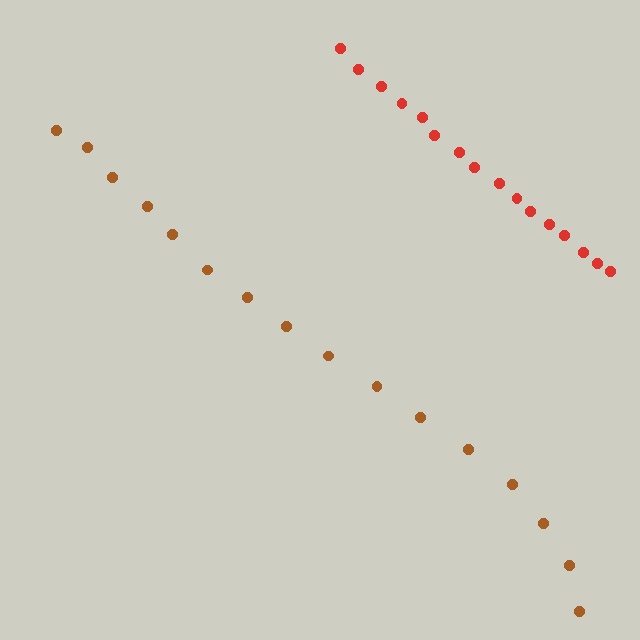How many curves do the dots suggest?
There are 2 distinct paths.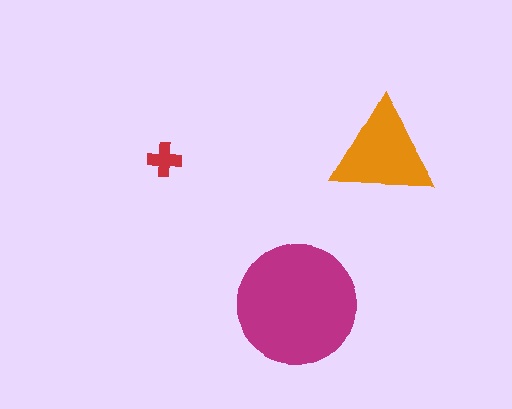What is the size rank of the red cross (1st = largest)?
3rd.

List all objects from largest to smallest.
The magenta circle, the orange triangle, the red cross.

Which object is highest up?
The orange triangle is topmost.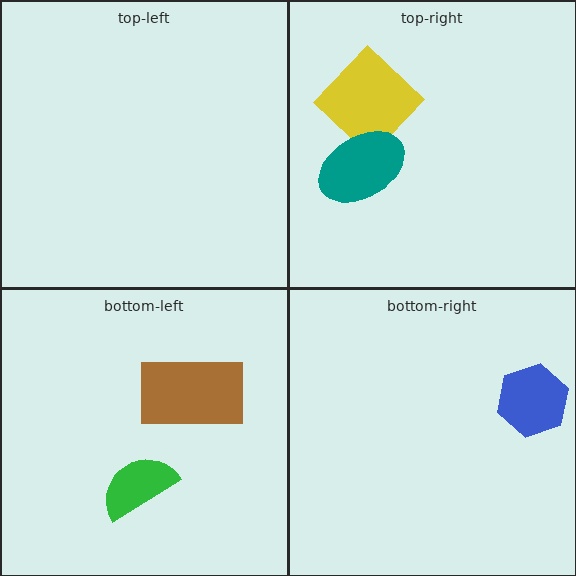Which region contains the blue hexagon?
The bottom-right region.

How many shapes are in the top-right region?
2.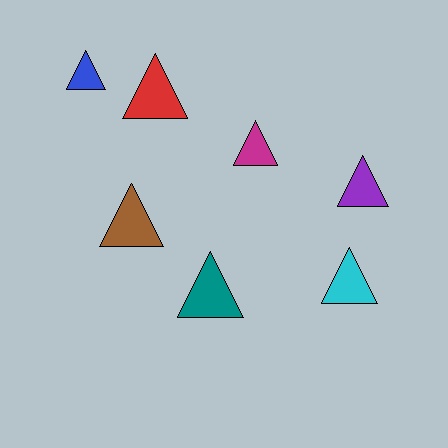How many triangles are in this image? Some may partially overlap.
There are 7 triangles.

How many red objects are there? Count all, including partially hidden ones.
There is 1 red object.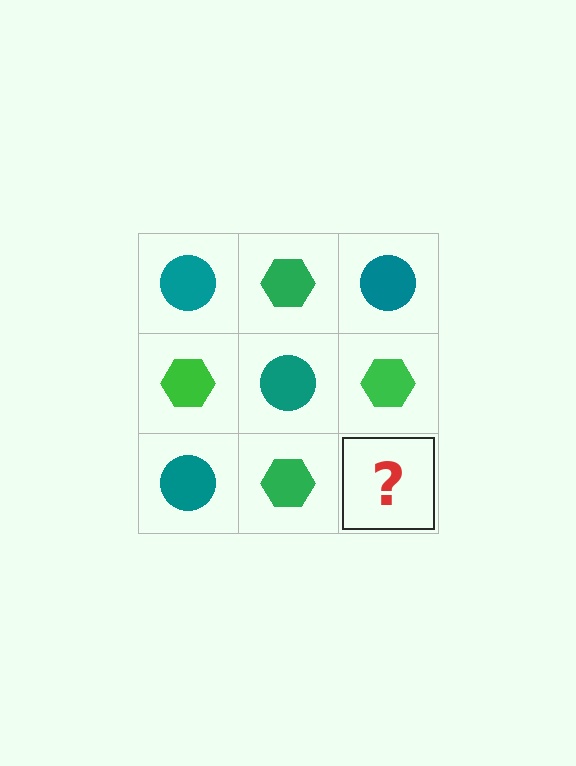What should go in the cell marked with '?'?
The missing cell should contain a teal circle.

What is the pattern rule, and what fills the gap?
The rule is that it alternates teal circle and green hexagon in a checkerboard pattern. The gap should be filled with a teal circle.